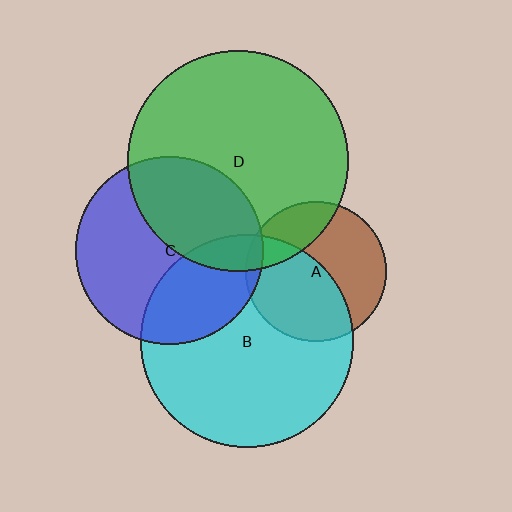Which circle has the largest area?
Circle D (green).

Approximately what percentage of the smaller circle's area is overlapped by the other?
Approximately 40%.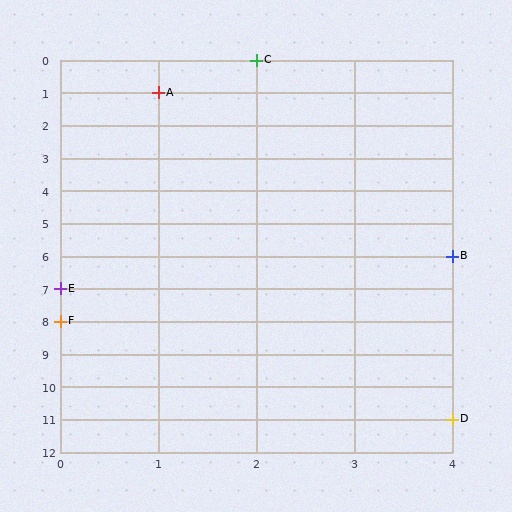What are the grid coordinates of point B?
Point B is at grid coordinates (4, 6).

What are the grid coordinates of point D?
Point D is at grid coordinates (4, 11).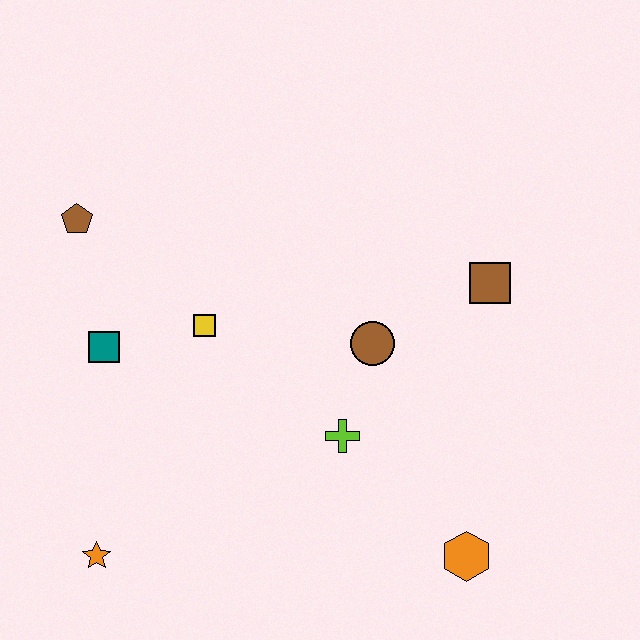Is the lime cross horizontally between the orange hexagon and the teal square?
Yes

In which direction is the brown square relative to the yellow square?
The brown square is to the right of the yellow square.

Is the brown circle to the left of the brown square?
Yes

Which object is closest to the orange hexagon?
The lime cross is closest to the orange hexagon.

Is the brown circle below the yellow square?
Yes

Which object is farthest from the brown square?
The orange star is farthest from the brown square.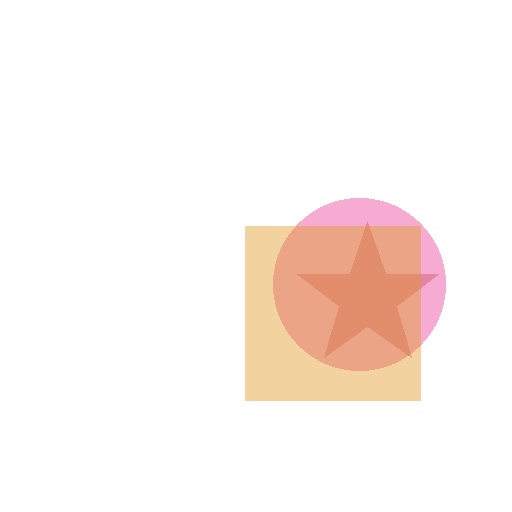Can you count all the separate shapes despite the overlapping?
Yes, there are 3 separate shapes.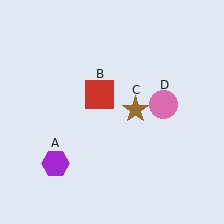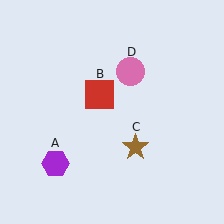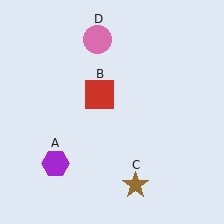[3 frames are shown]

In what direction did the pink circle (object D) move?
The pink circle (object D) moved up and to the left.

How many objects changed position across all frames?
2 objects changed position: brown star (object C), pink circle (object D).